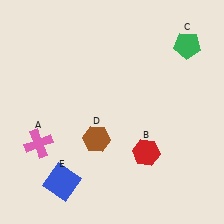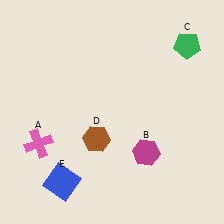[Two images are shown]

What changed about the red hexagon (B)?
In Image 1, B is red. In Image 2, it changed to magenta.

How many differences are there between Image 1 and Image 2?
There is 1 difference between the two images.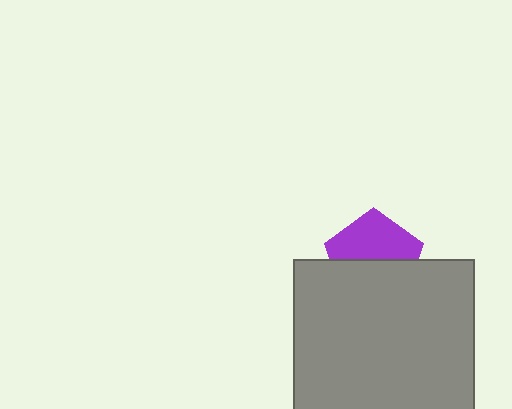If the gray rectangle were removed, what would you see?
You would see the complete purple pentagon.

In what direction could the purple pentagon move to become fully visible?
The purple pentagon could move up. That would shift it out from behind the gray rectangle entirely.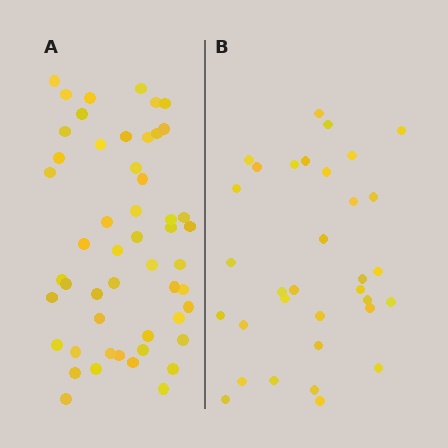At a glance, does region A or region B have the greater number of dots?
Region A (the left region) has more dots.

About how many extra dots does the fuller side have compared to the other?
Region A has approximately 20 more dots than region B.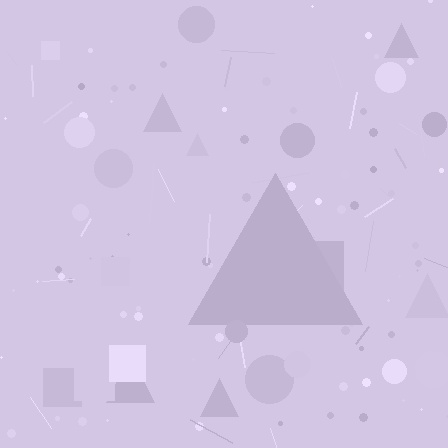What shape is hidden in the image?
A triangle is hidden in the image.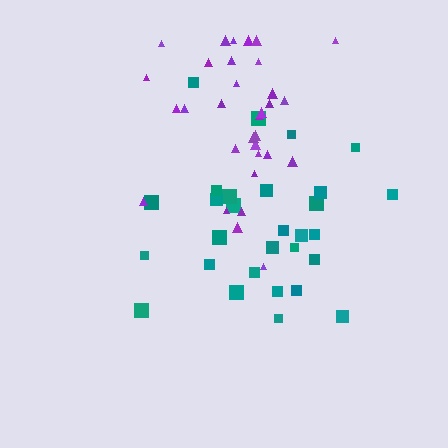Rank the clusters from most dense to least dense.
purple, teal.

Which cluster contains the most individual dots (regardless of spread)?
Purple (32).